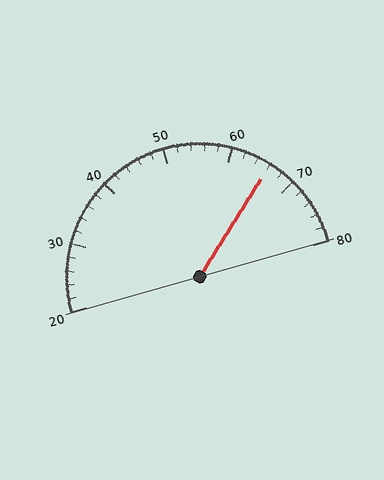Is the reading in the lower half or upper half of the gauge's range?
The reading is in the upper half of the range (20 to 80).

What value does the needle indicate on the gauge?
The needle indicates approximately 66.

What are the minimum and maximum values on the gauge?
The gauge ranges from 20 to 80.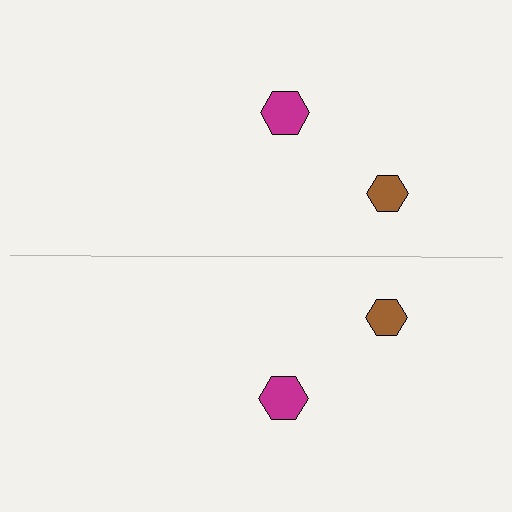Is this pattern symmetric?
Yes, this pattern has bilateral (reflection) symmetry.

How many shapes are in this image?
There are 4 shapes in this image.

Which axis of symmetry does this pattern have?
The pattern has a horizontal axis of symmetry running through the center of the image.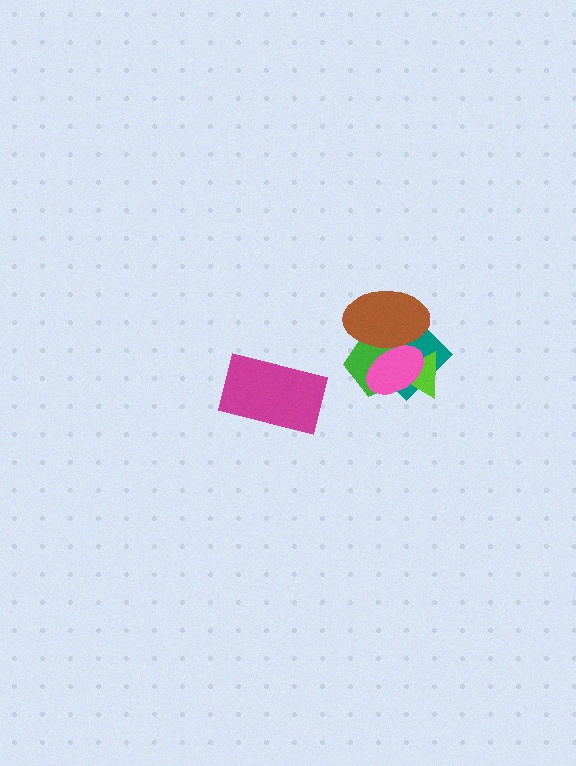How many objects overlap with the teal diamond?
4 objects overlap with the teal diamond.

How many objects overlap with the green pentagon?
4 objects overlap with the green pentagon.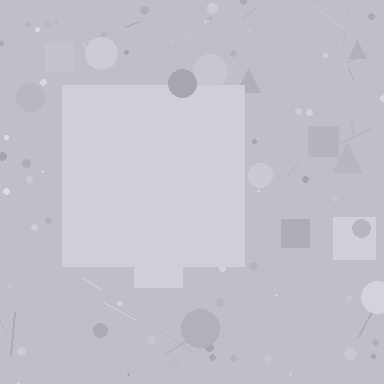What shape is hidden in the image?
A square is hidden in the image.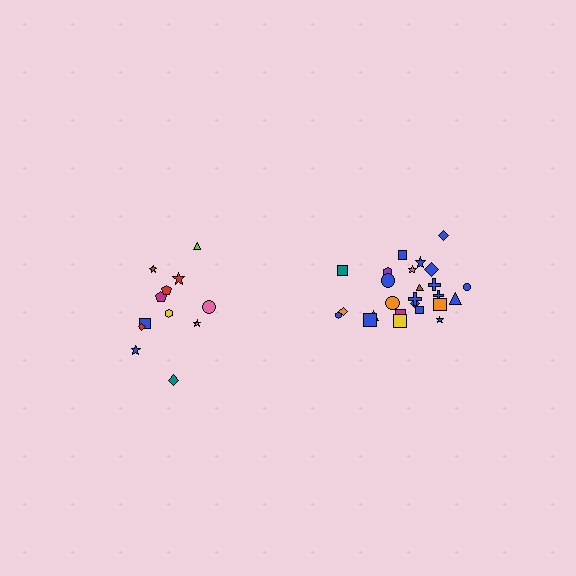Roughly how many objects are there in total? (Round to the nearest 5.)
Roughly 35 objects in total.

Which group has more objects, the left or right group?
The right group.